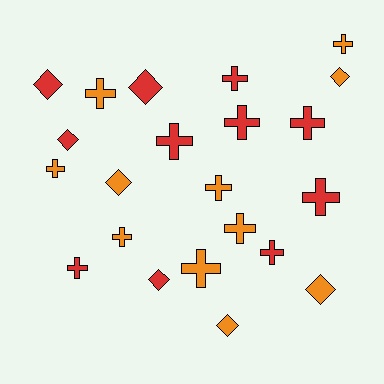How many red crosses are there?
There are 7 red crosses.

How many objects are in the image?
There are 22 objects.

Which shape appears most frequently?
Cross, with 14 objects.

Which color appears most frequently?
Orange, with 11 objects.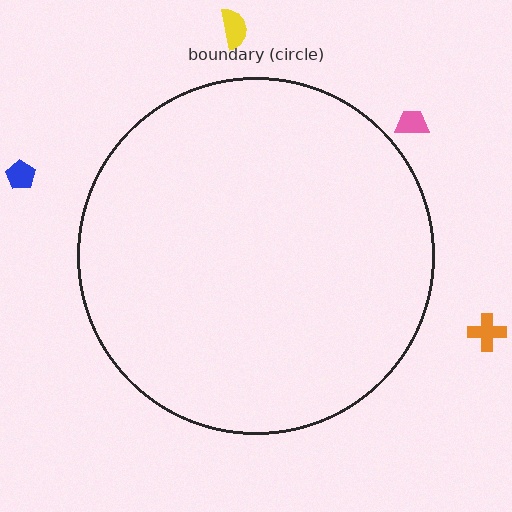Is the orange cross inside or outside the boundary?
Outside.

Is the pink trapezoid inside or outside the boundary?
Outside.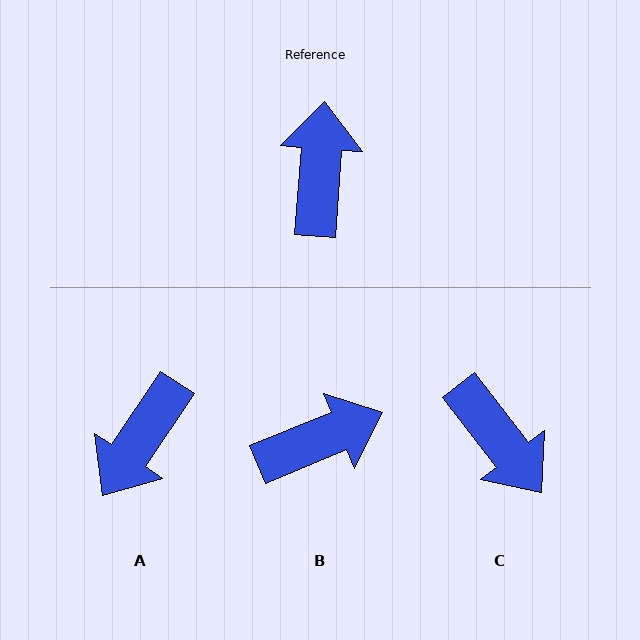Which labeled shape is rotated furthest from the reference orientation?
A, about 151 degrees away.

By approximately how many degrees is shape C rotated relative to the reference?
Approximately 138 degrees clockwise.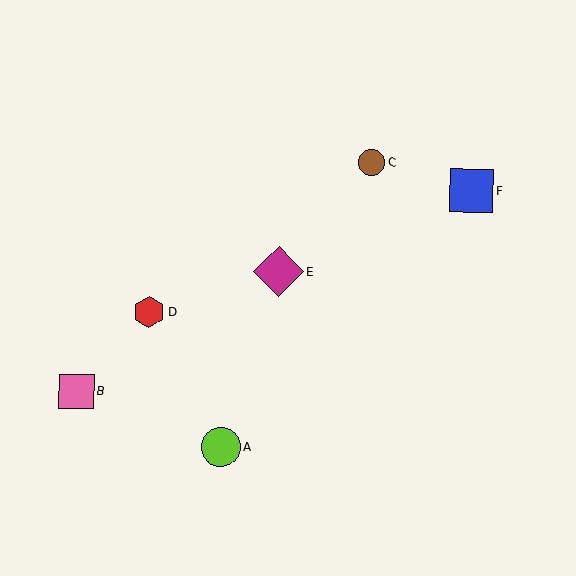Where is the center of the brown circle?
The center of the brown circle is at (371, 163).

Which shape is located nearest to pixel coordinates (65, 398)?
The pink square (labeled B) at (76, 391) is nearest to that location.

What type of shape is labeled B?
Shape B is a pink square.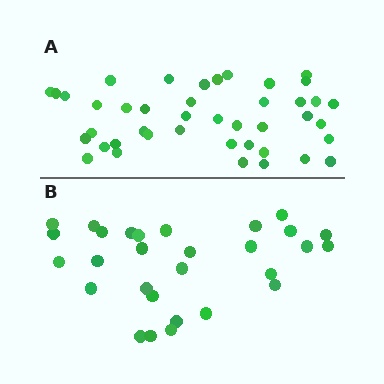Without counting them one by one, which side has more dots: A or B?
Region A (the top region) has more dots.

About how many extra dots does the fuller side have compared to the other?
Region A has approximately 15 more dots than region B.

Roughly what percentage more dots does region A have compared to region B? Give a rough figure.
About 45% more.